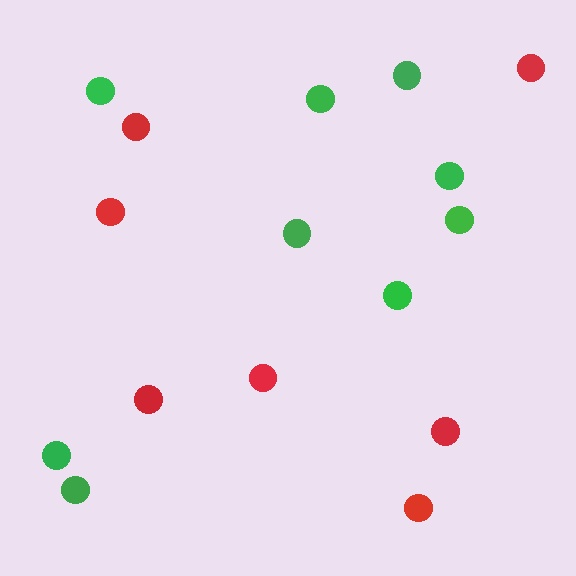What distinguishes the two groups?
There are 2 groups: one group of red circles (7) and one group of green circles (9).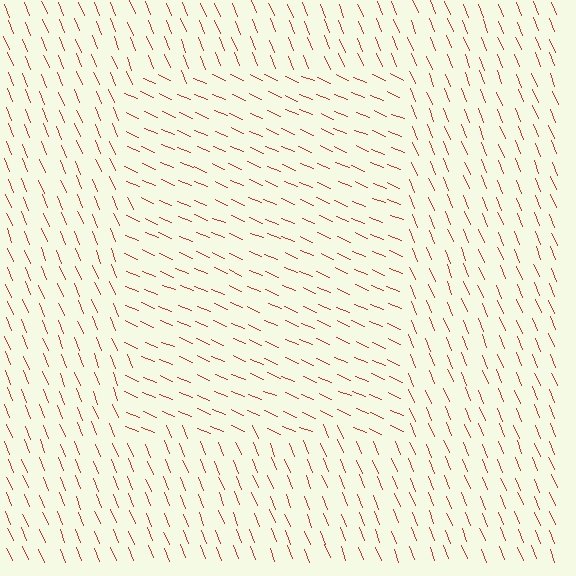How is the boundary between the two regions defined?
The boundary is defined purely by a change in line orientation (approximately 45 degrees difference). All lines are the same color and thickness.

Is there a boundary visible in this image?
Yes, there is a texture boundary formed by a change in line orientation.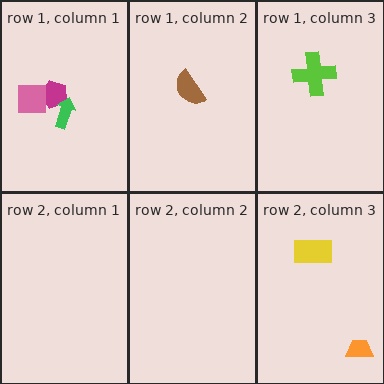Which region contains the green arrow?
The row 1, column 1 region.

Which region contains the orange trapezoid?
The row 2, column 3 region.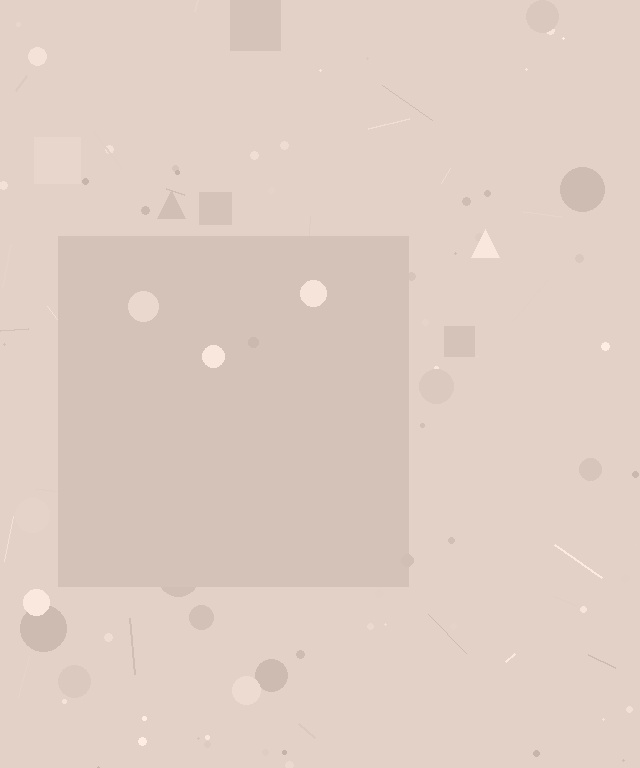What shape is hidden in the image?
A square is hidden in the image.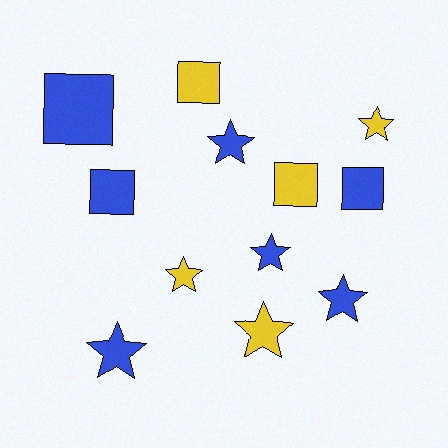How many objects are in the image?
There are 12 objects.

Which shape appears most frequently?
Star, with 7 objects.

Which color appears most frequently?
Blue, with 7 objects.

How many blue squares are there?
There are 3 blue squares.